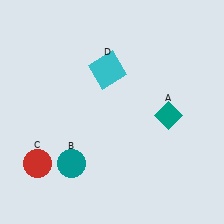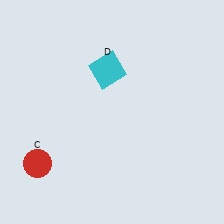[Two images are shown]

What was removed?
The teal circle (B), the teal diamond (A) were removed in Image 2.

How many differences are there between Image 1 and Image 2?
There are 2 differences between the two images.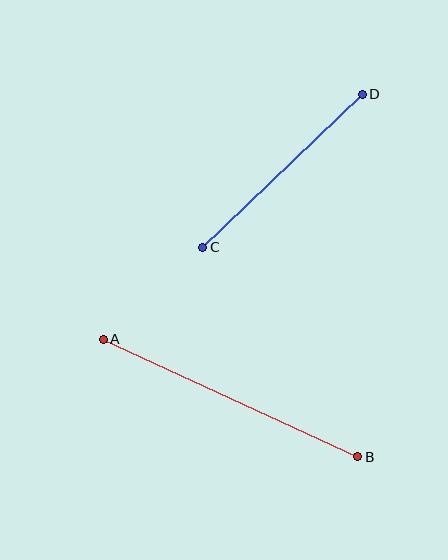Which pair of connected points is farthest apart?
Points A and B are farthest apart.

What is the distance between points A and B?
The distance is approximately 280 pixels.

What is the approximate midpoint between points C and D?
The midpoint is at approximately (283, 171) pixels.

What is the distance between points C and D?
The distance is approximately 221 pixels.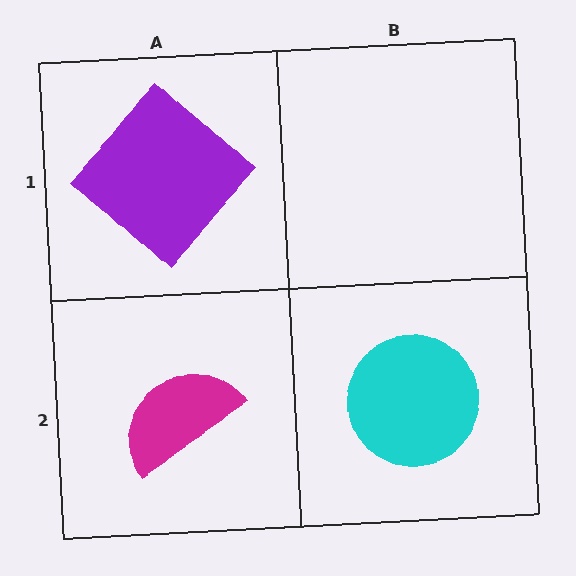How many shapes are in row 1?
1 shape.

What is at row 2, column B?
A cyan circle.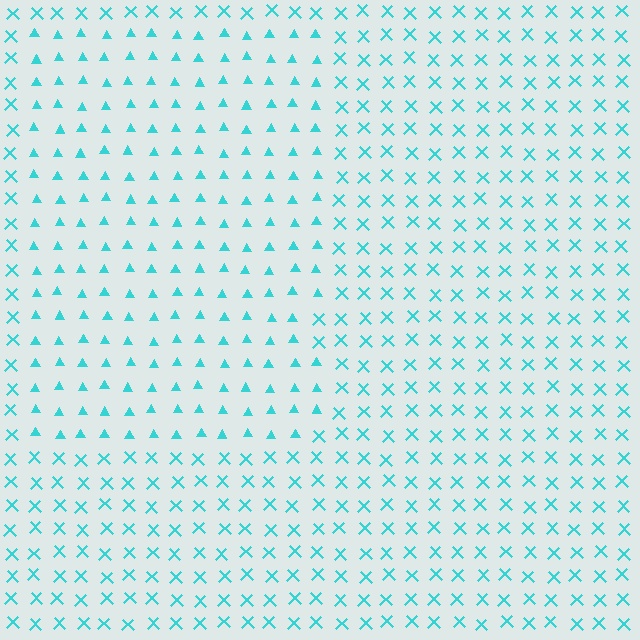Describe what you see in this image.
The image is filled with small cyan elements arranged in a uniform grid. A rectangle-shaped region contains triangles, while the surrounding area contains X marks. The boundary is defined purely by the change in element shape.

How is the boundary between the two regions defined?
The boundary is defined by a change in element shape: triangles inside vs. X marks outside. All elements share the same color and spacing.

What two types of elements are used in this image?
The image uses triangles inside the rectangle region and X marks outside it.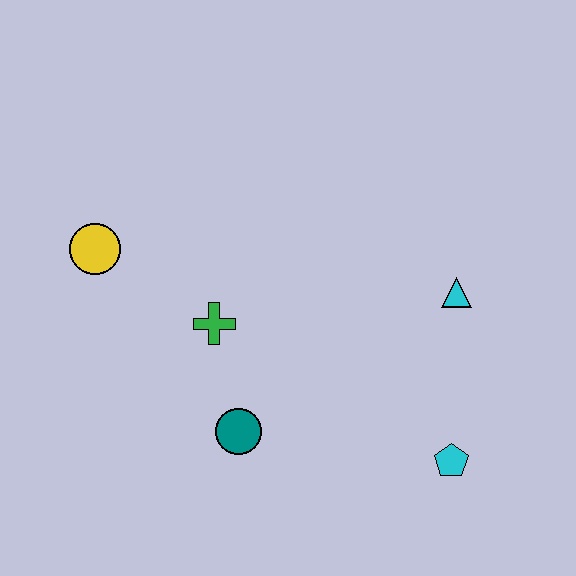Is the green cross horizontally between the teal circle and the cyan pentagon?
No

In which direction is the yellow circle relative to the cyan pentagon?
The yellow circle is to the left of the cyan pentagon.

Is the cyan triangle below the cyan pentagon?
No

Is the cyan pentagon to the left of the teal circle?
No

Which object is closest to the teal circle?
The green cross is closest to the teal circle.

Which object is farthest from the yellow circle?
The cyan pentagon is farthest from the yellow circle.